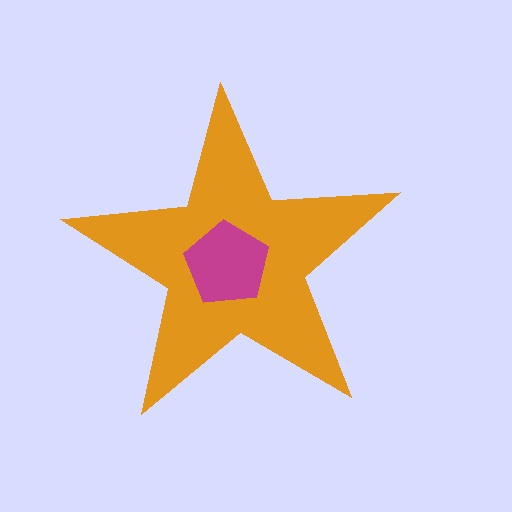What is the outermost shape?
The orange star.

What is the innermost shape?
The magenta pentagon.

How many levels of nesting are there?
2.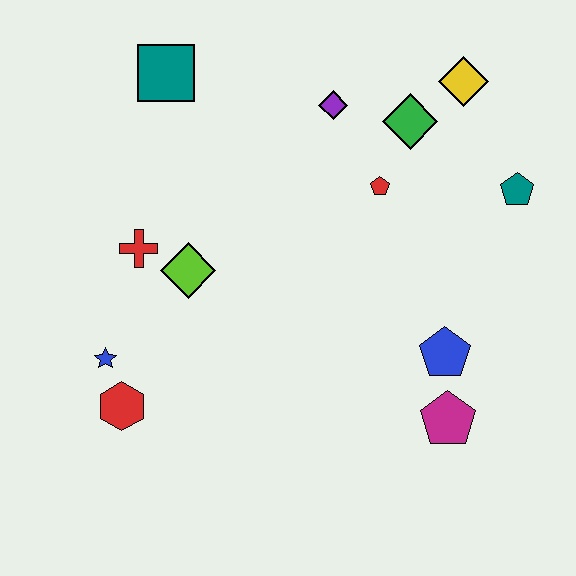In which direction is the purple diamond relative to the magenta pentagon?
The purple diamond is above the magenta pentagon.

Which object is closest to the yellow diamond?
The green diamond is closest to the yellow diamond.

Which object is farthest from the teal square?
The magenta pentagon is farthest from the teal square.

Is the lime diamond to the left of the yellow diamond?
Yes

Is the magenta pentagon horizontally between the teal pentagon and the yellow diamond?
No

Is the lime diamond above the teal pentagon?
No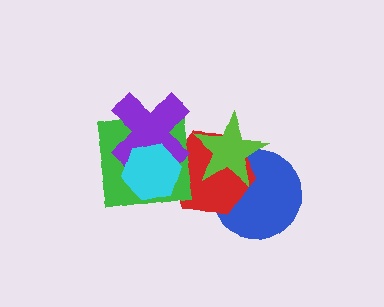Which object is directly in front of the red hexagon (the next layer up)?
The green square is directly in front of the red hexagon.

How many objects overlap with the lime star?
2 objects overlap with the lime star.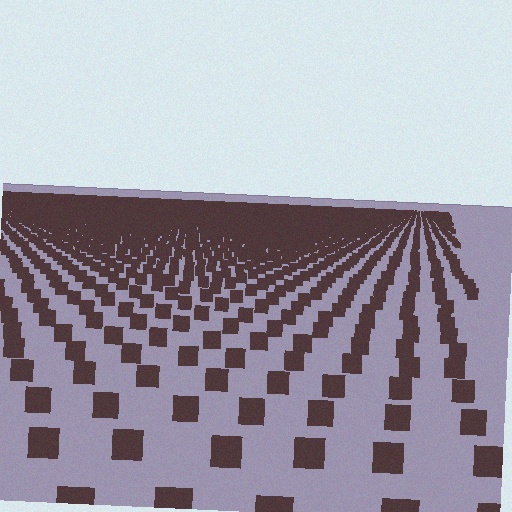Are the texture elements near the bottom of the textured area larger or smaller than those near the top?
Larger. Near the bottom, elements are closer to the viewer and appear at a bigger on-screen size.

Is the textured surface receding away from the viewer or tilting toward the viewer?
The surface is receding away from the viewer. Texture elements get smaller and denser toward the top.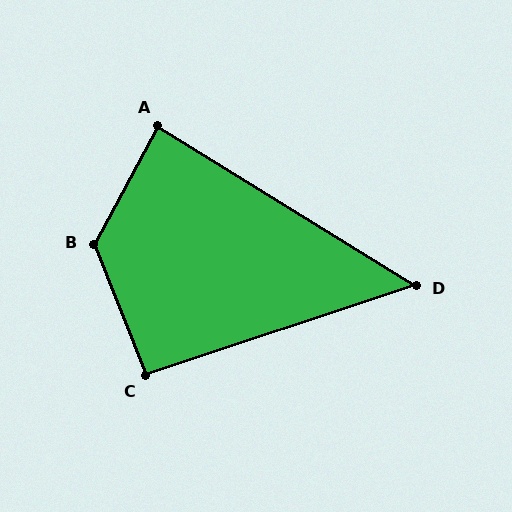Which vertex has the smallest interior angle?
D, at approximately 50 degrees.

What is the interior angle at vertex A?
Approximately 87 degrees (approximately right).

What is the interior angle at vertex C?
Approximately 93 degrees (approximately right).